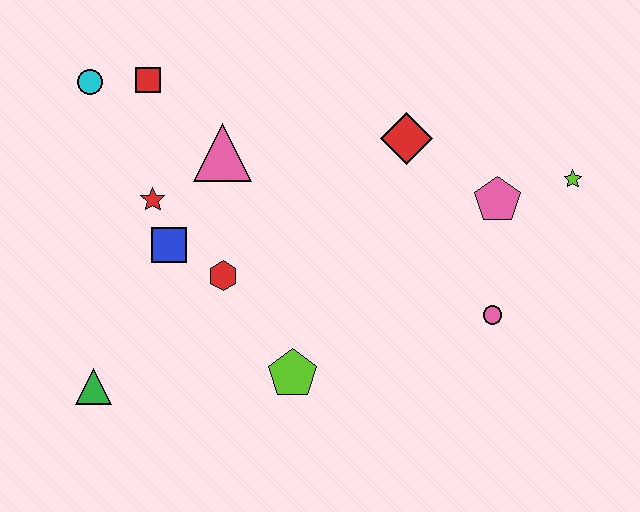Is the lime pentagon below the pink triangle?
Yes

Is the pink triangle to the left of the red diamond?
Yes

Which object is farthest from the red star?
The lime star is farthest from the red star.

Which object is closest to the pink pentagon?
The lime star is closest to the pink pentagon.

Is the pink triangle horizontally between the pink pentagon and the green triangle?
Yes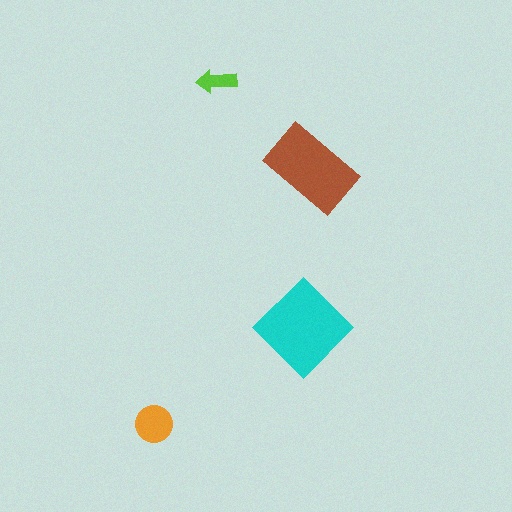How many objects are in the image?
There are 4 objects in the image.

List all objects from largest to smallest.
The cyan diamond, the brown rectangle, the orange circle, the lime arrow.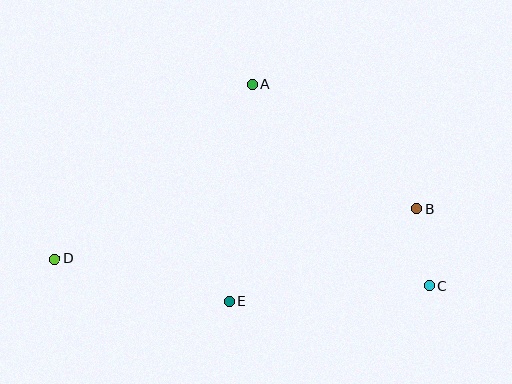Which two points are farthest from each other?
Points C and D are farthest from each other.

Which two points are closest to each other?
Points B and C are closest to each other.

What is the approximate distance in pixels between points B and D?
The distance between B and D is approximately 366 pixels.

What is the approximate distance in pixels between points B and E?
The distance between B and E is approximately 209 pixels.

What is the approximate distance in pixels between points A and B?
The distance between A and B is approximately 207 pixels.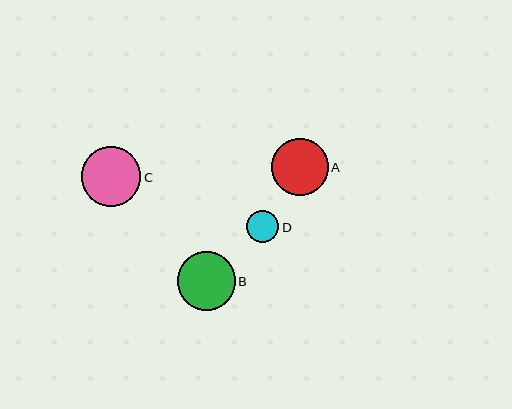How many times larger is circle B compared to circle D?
Circle B is approximately 1.8 times the size of circle D.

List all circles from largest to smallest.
From largest to smallest: C, B, A, D.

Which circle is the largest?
Circle C is the largest with a size of approximately 60 pixels.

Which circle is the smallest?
Circle D is the smallest with a size of approximately 32 pixels.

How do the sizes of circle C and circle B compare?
Circle C and circle B are approximately the same size.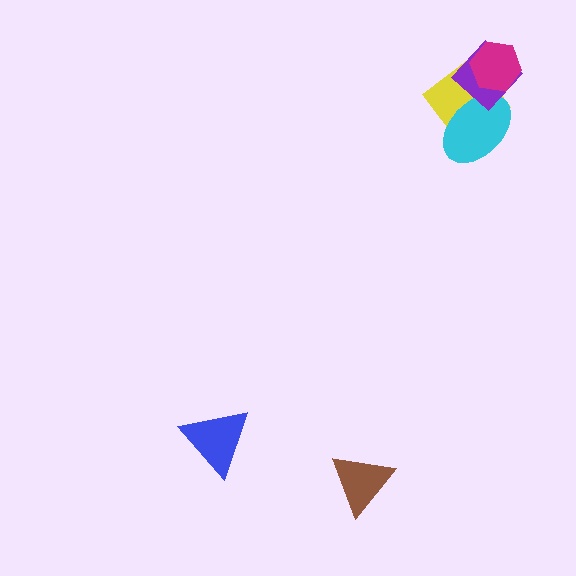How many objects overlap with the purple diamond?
3 objects overlap with the purple diamond.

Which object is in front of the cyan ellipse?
The purple diamond is in front of the cyan ellipse.